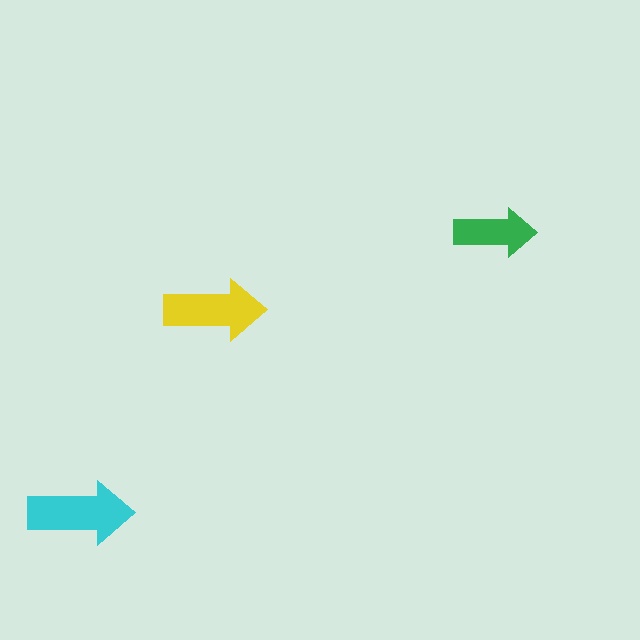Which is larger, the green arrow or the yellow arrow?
The yellow one.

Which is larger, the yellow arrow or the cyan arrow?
The cyan one.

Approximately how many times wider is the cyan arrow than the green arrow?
About 1.5 times wider.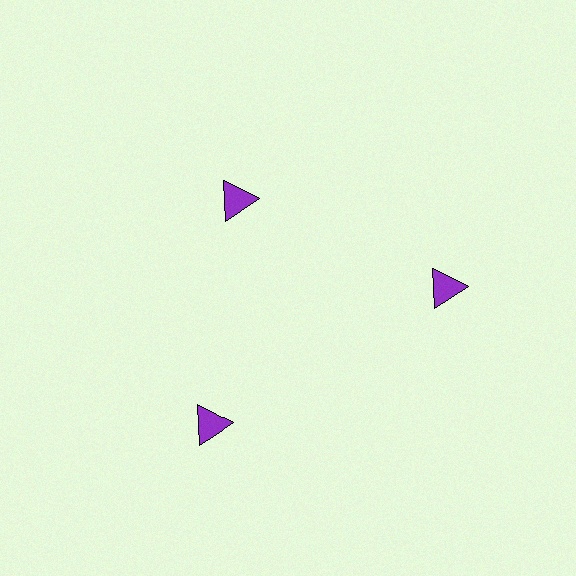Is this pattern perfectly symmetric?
No. The 3 purple triangles are arranged in a ring, but one element near the 11 o'clock position is pulled inward toward the center, breaking the 3-fold rotational symmetry.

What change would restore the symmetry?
The symmetry would be restored by moving it outward, back onto the ring so that all 3 triangles sit at equal angles and equal distance from the center.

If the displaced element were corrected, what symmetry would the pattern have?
It would have 3-fold rotational symmetry — the pattern would map onto itself every 120 degrees.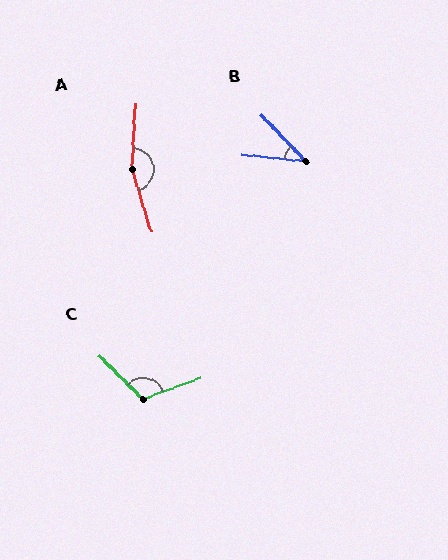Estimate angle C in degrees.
Approximately 114 degrees.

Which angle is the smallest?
B, at approximately 41 degrees.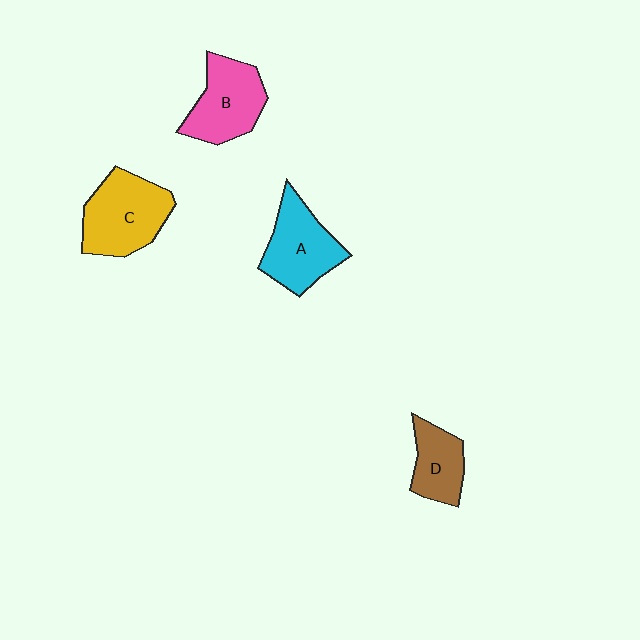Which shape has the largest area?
Shape C (yellow).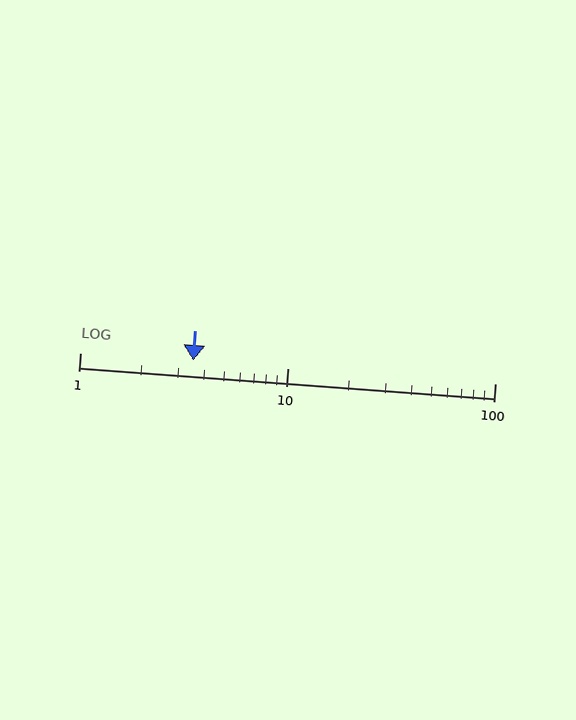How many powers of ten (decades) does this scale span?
The scale spans 2 decades, from 1 to 100.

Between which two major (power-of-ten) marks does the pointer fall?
The pointer is between 1 and 10.